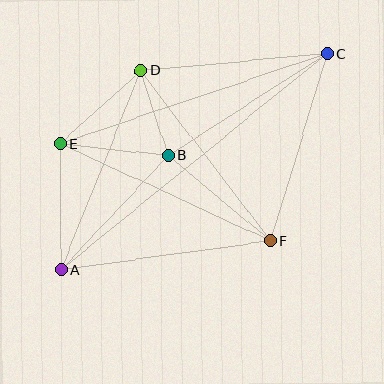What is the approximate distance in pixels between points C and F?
The distance between C and F is approximately 196 pixels.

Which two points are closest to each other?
Points B and D are closest to each other.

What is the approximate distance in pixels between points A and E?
The distance between A and E is approximately 126 pixels.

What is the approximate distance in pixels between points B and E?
The distance between B and E is approximately 109 pixels.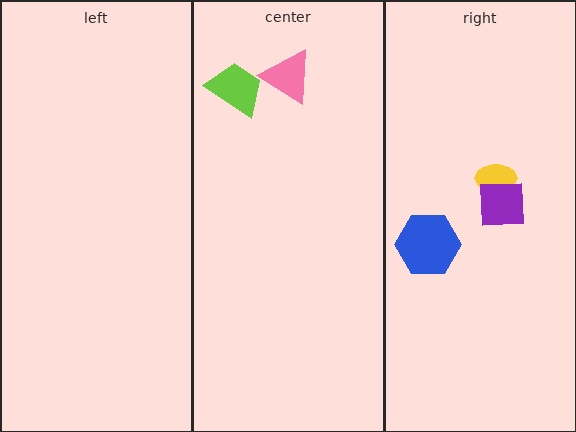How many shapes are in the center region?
2.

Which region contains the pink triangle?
The center region.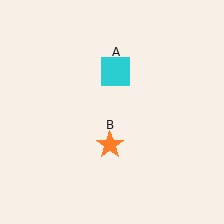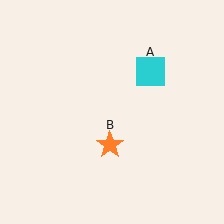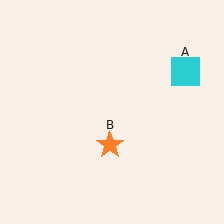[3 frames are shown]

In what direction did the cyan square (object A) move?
The cyan square (object A) moved right.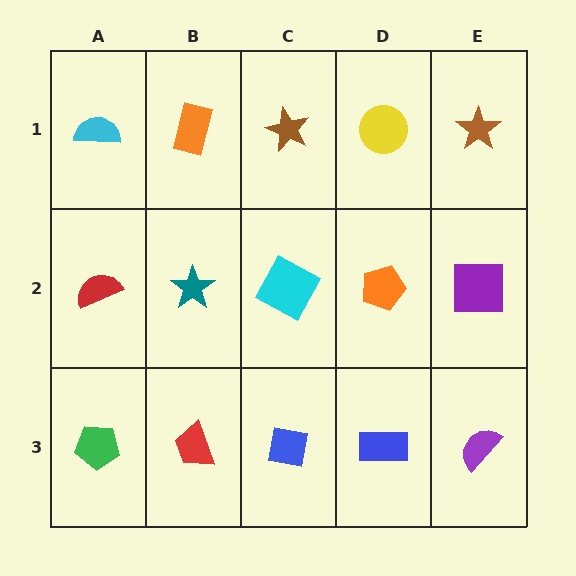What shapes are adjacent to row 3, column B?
A teal star (row 2, column B), a green pentagon (row 3, column A), a blue square (row 3, column C).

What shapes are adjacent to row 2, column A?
A cyan semicircle (row 1, column A), a green pentagon (row 3, column A), a teal star (row 2, column B).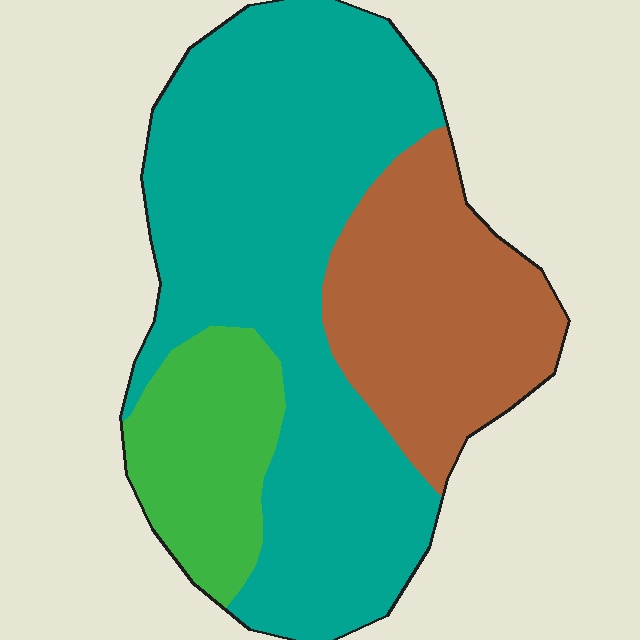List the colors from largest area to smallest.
From largest to smallest: teal, brown, green.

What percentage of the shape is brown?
Brown takes up about one quarter (1/4) of the shape.